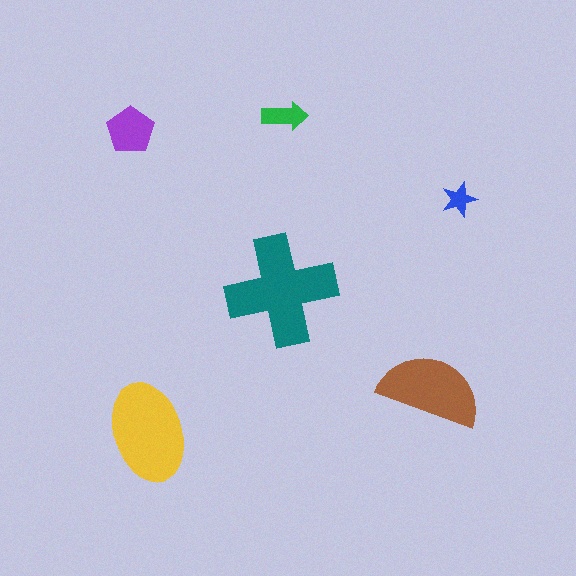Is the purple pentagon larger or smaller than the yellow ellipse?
Smaller.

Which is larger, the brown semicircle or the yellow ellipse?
The yellow ellipse.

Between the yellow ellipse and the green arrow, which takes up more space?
The yellow ellipse.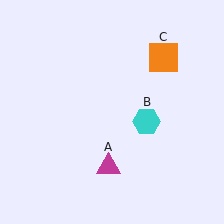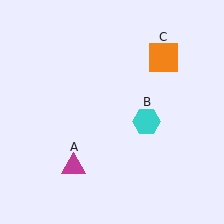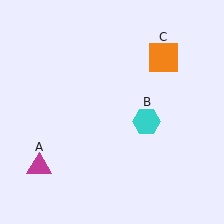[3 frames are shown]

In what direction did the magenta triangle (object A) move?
The magenta triangle (object A) moved left.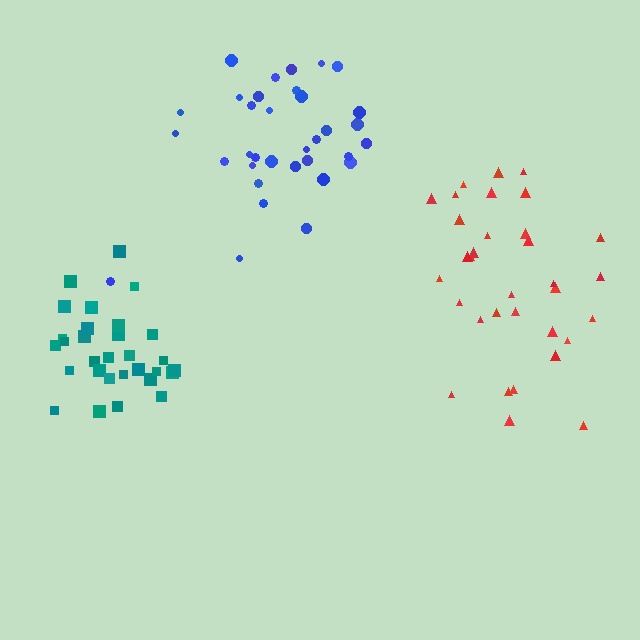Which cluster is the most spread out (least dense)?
Red.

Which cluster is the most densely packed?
Teal.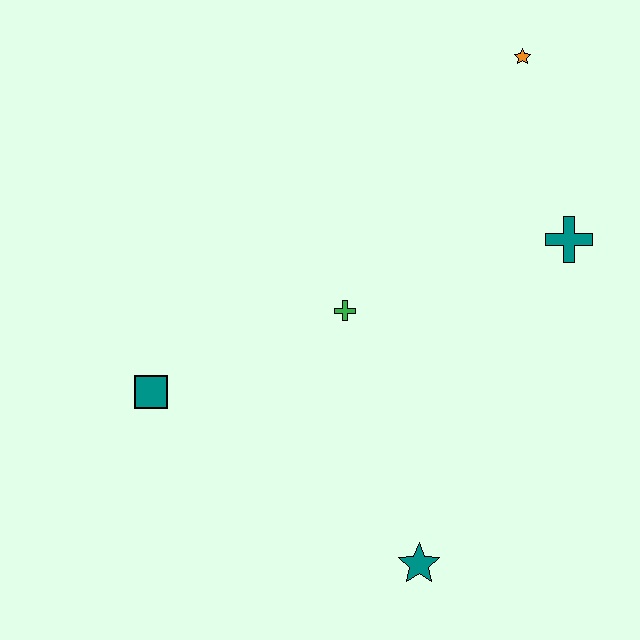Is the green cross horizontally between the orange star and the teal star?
No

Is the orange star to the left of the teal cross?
Yes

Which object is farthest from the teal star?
The orange star is farthest from the teal star.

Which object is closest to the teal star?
The green cross is closest to the teal star.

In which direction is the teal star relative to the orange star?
The teal star is below the orange star.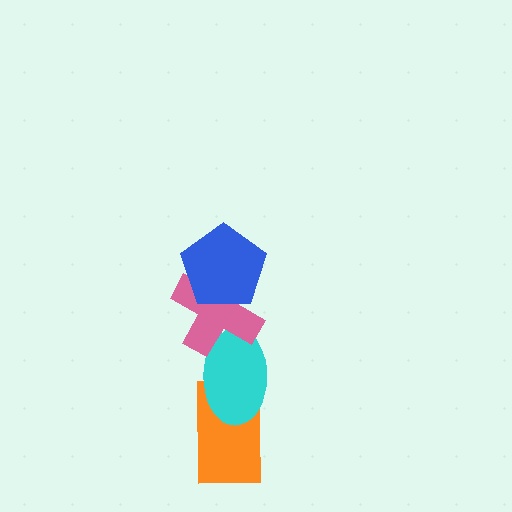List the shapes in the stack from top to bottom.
From top to bottom: the blue pentagon, the pink cross, the cyan ellipse, the orange rectangle.